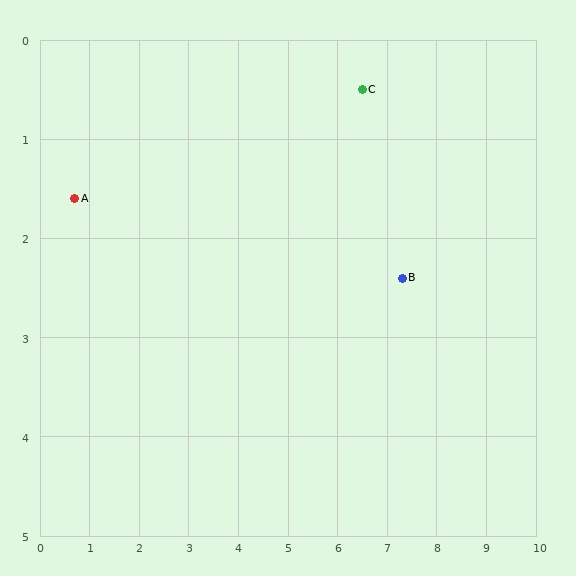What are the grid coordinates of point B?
Point B is at approximately (7.3, 2.4).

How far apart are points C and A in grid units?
Points C and A are about 5.9 grid units apart.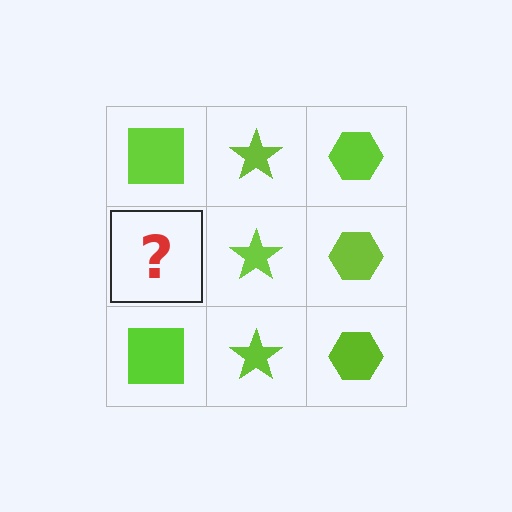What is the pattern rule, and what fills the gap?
The rule is that each column has a consistent shape. The gap should be filled with a lime square.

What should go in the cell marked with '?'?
The missing cell should contain a lime square.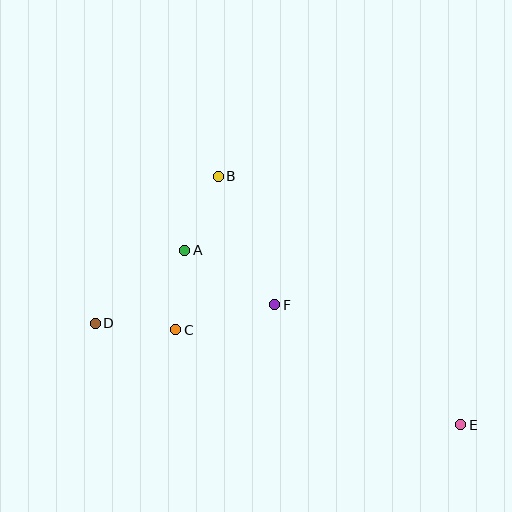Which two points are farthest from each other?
Points D and E are farthest from each other.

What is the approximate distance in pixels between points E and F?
The distance between E and F is approximately 222 pixels.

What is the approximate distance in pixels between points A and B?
The distance between A and B is approximately 81 pixels.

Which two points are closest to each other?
Points A and C are closest to each other.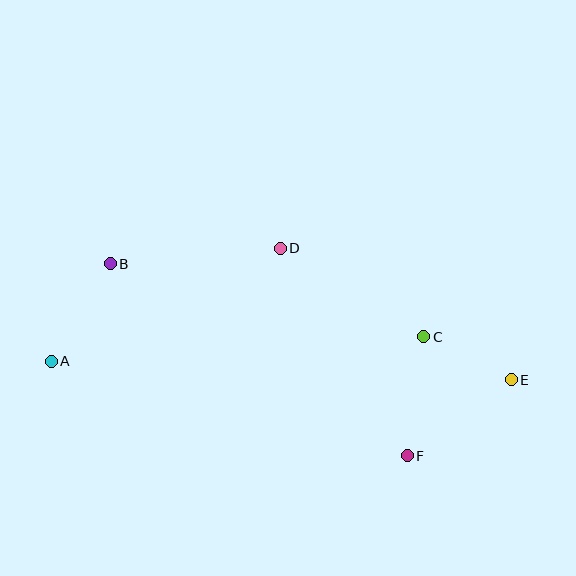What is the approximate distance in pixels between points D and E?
The distance between D and E is approximately 266 pixels.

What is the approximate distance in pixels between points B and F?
The distance between B and F is approximately 354 pixels.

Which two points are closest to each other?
Points C and E are closest to each other.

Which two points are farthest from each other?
Points A and E are farthest from each other.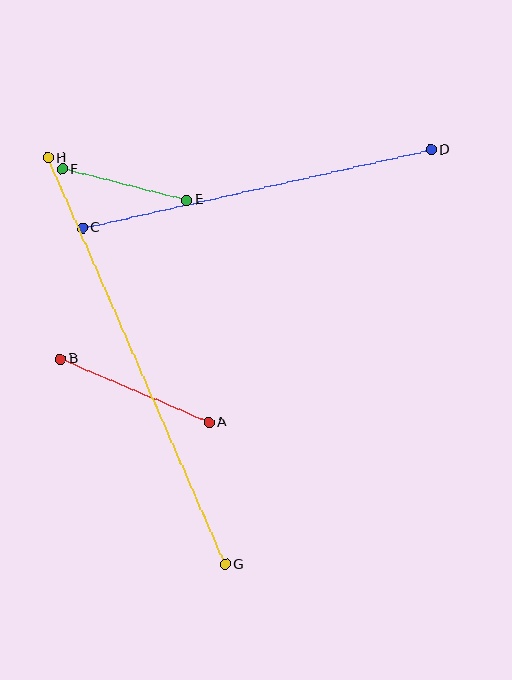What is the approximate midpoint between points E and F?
The midpoint is at approximately (124, 185) pixels.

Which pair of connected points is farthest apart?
Points G and H are farthest apart.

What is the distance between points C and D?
The distance is approximately 357 pixels.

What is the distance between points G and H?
The distance is approximately 444 pixels.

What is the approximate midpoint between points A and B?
The midpoint is at approximately (135, 391) pixels.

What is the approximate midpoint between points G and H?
The midpoint is at approximately (137, 361) pixels.